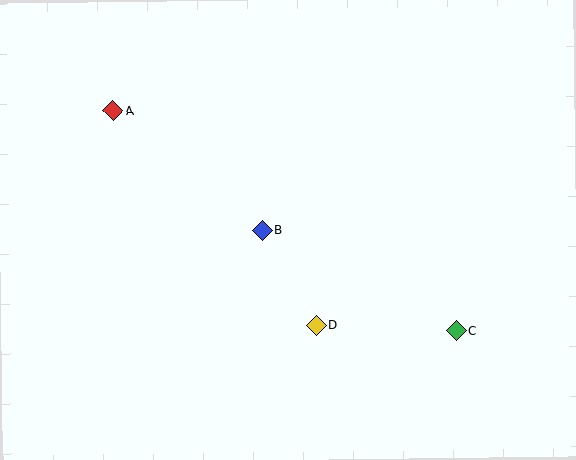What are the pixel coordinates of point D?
Point D is at (316, 325).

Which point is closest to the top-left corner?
Point A is closest to the top-left corner.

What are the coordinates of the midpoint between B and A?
The midpoint between B and A is at (188, 171).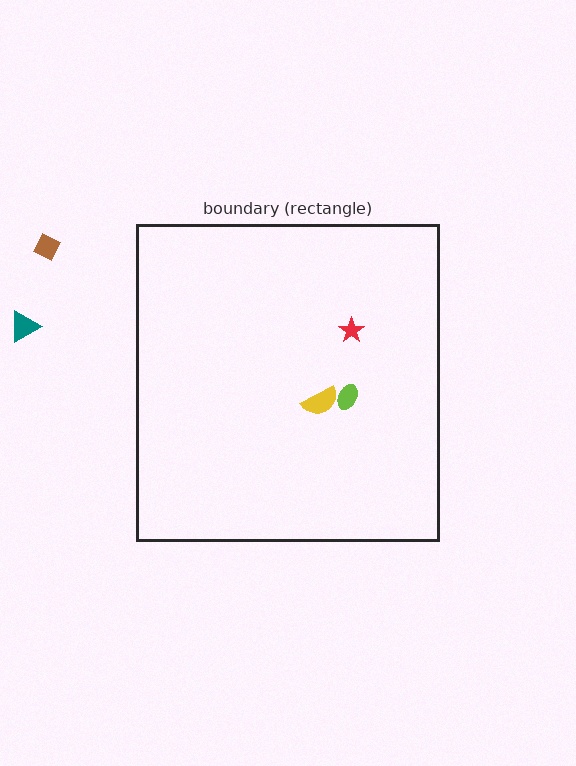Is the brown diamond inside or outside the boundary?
Outside.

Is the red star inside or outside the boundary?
Inside.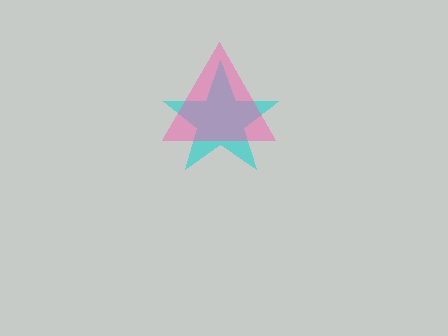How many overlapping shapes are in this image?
There are 2 overlapping shapes in the image.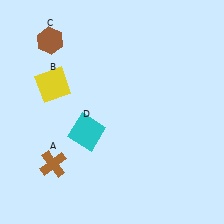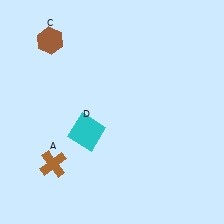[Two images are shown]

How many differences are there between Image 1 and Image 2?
There is 1 difference between the two images.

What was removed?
The yellow square (B) was removed in Image 2.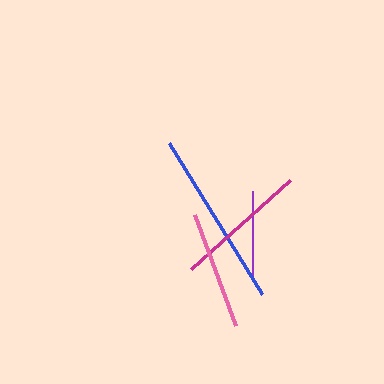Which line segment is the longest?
The blue line is the longest at approximately 178 pixels.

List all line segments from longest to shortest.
From longest to shortest: blue, magenta, pink, purple.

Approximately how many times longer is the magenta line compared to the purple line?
The magenta line is approximately 1.5 times the length of the purple line.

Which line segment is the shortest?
The purple line is the shortest at approximately 88 pixels.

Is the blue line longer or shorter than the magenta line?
The blue line is longer than the magenta line.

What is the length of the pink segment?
The pink segment is approximately 118 pixels long.